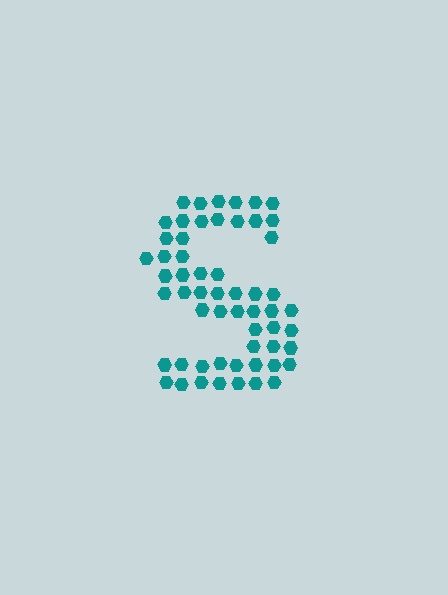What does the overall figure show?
The overall figure shows the letter S.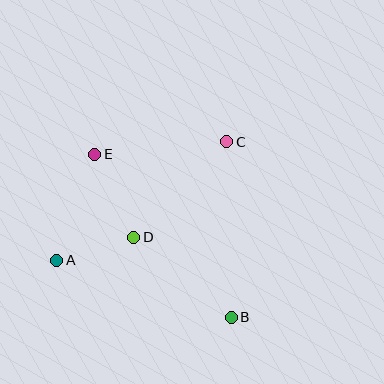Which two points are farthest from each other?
Points B and E are farthest from each other.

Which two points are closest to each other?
Points A and D are closest to each other.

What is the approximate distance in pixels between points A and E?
The distance between A and E is approximately 113 pixels.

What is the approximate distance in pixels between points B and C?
The distance between B and C is approximately 176 pixels.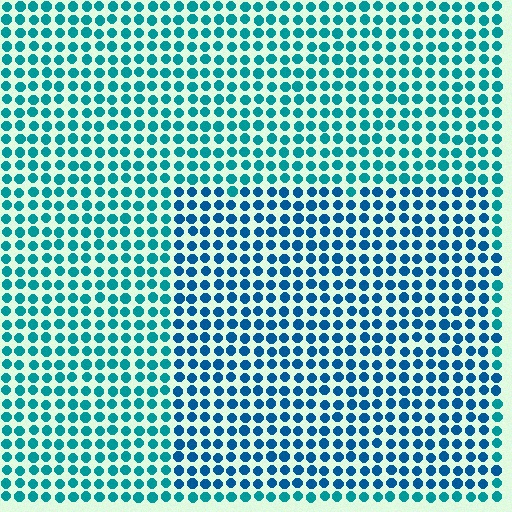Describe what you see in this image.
The image is filled with small teal elements in a uniform arrangement. A rectangle-shaped region is visible where the elements are tinted to a slightly different hue, forming a subtle color boundary.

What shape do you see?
I see a rectangle.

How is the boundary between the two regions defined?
The boundary is defined purely by a slight shift in hue (about 25 degrees). Spacing, size, and orientation are identical on both sides.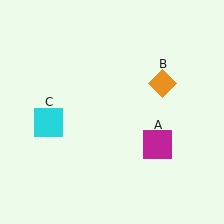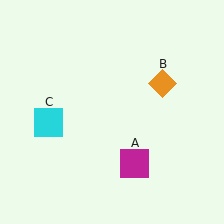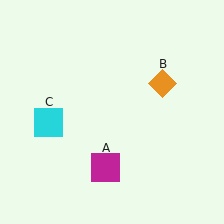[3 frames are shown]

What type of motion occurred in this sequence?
The magenta square (object A) rotated clockwise around the center of the scene.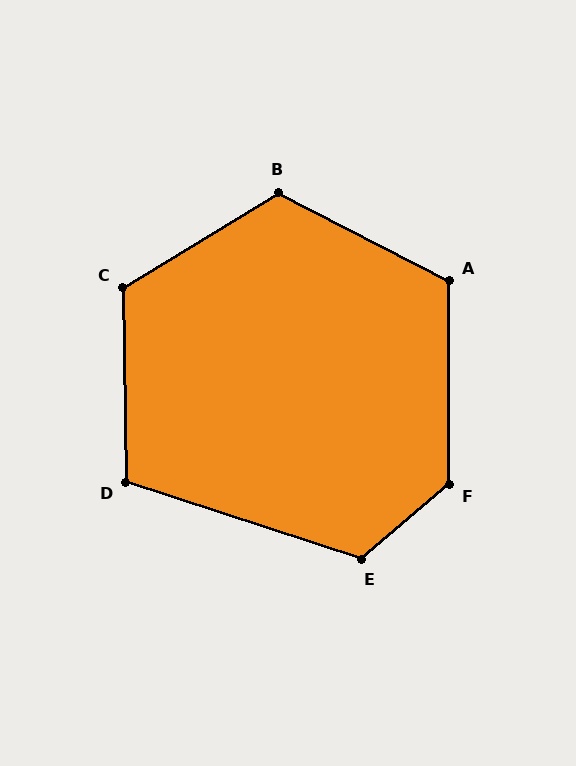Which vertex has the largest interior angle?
F, at approximately 130 degrees.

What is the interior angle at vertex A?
Approximately 117 degrees (obtuse).